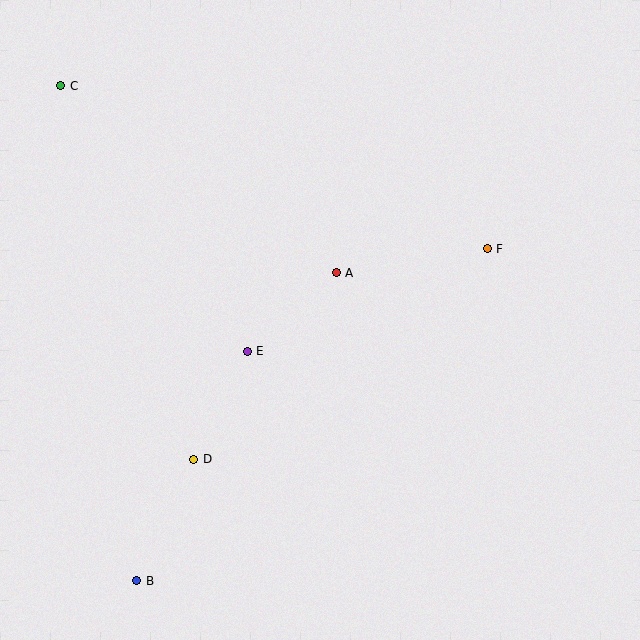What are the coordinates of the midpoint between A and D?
The midpoint between A and D is at (265, 366).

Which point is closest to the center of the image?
Point A at (336, 273) is closest to the center.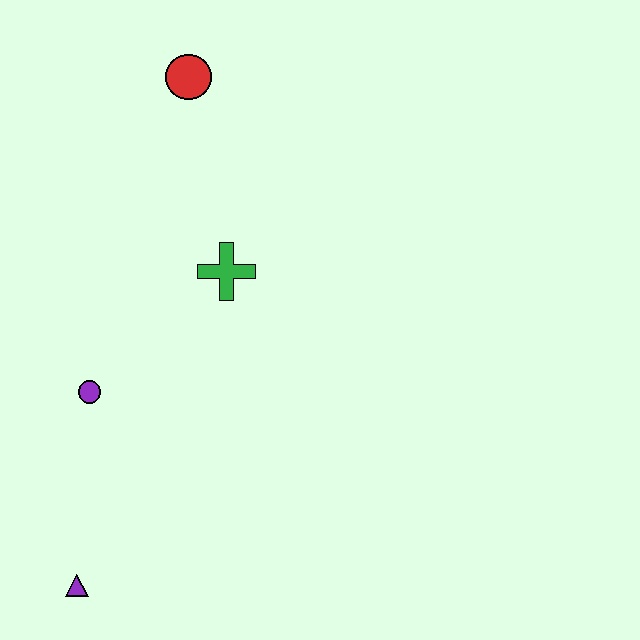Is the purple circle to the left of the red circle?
Yes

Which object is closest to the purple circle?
The green cross is closest to the purple circle.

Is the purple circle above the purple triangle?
Yes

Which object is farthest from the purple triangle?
The red circle is farthest from the purple triangle.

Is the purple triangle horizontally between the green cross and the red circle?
No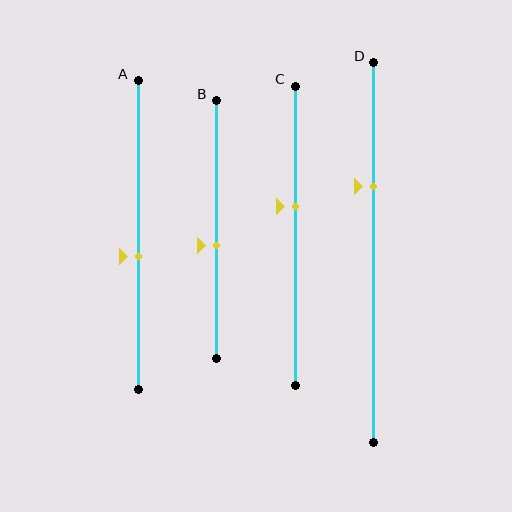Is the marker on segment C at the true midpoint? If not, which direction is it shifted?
No, the marker on segment C is shifted upward by about 10% of the segment length.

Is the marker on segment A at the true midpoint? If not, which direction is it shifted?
No, the marker on segment A is shifted downward by about 7% of the segment length.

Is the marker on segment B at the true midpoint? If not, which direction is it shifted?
No, the marker on segment B is shifted downward by about 6% of the segment length.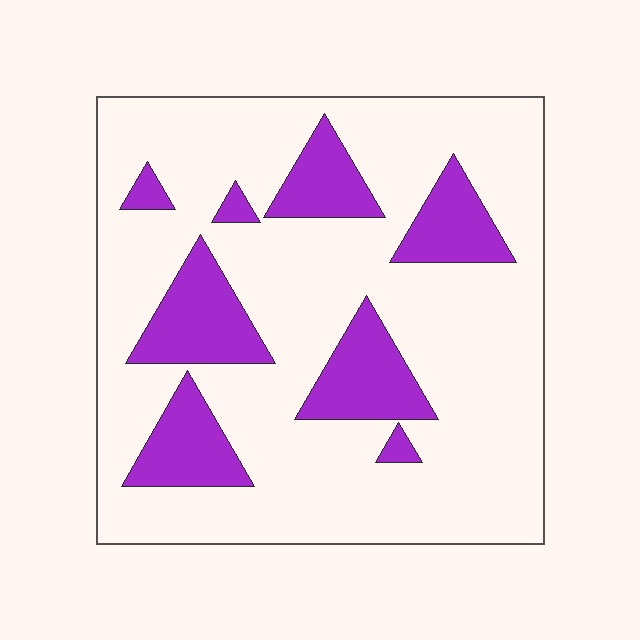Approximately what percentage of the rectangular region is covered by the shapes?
Approximately 20%.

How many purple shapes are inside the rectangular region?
8.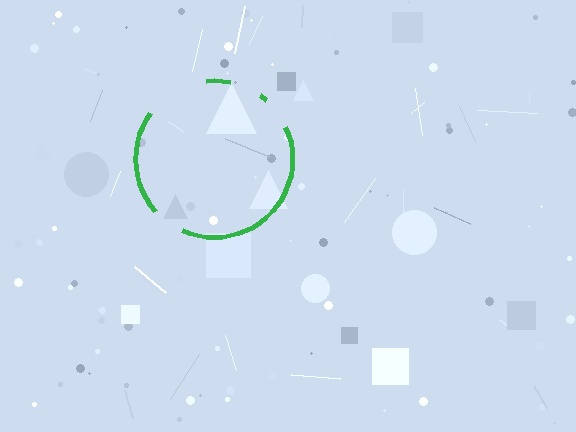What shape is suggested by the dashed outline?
The dashed outline suggests a circle.